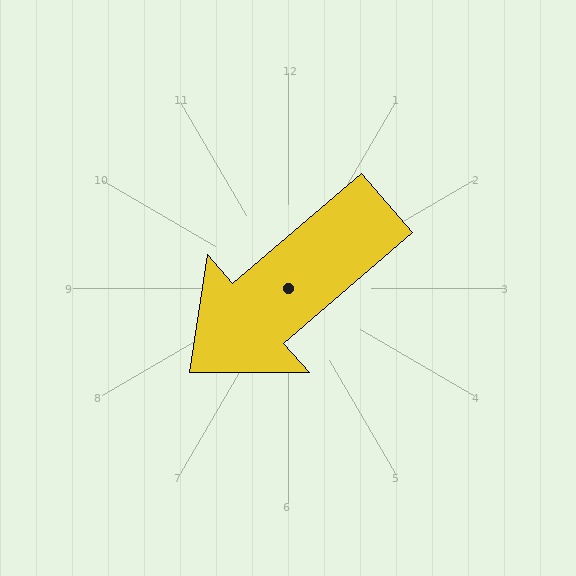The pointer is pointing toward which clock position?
Roughly 8 o'clock.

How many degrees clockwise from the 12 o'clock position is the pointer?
Approximately 229 degrees.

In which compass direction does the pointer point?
Southwest.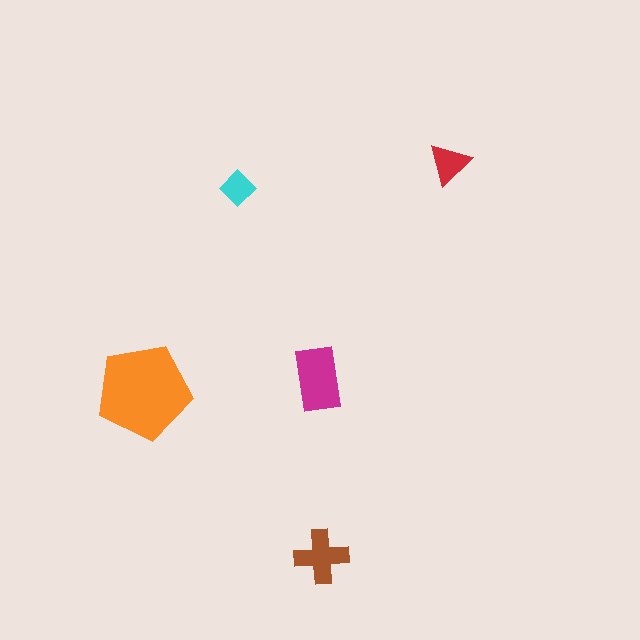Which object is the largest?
The orange pentagon.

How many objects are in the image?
There are 5 objects in the image.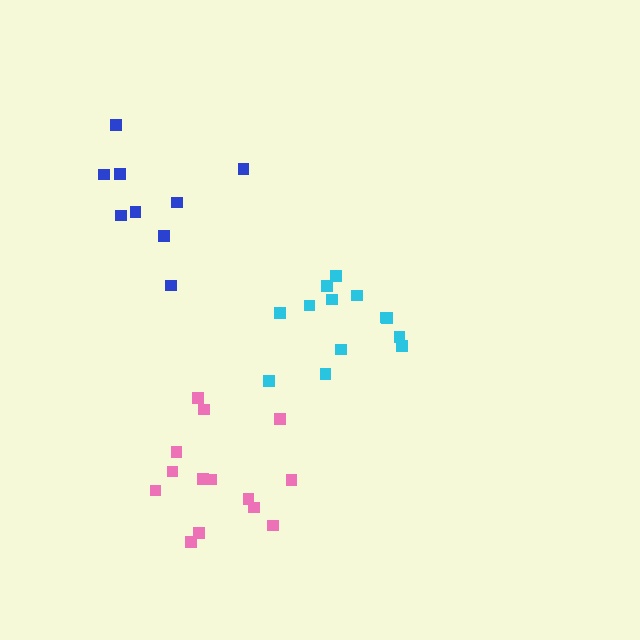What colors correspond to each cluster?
The clusters are colored: blue, cyan, pink.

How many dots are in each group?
Group 1: 9 dots, Group 2: 13 dots, Group 3: 14 dots (36 total).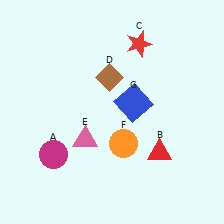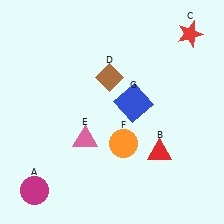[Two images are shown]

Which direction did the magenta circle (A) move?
The magenta circle (A) moved down.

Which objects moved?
The objects that moved are: the magenta circle (A), the red star (C).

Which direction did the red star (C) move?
The red star (C) moved right.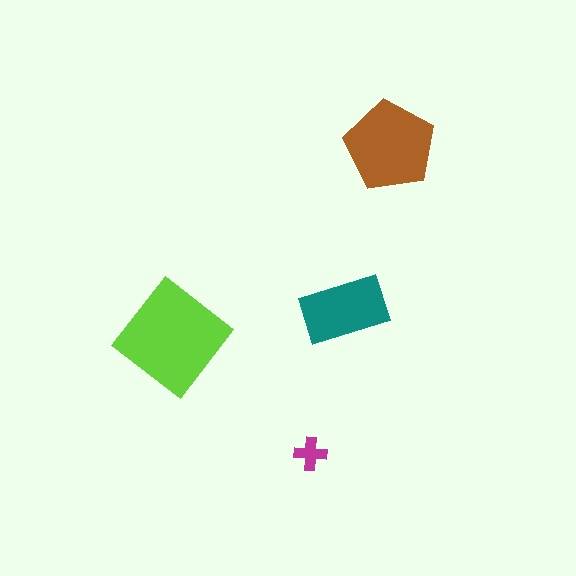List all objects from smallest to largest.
The magenta cross, the teal rectangle, the brown pentagon, the lime diamond.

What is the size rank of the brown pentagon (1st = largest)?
2nd.